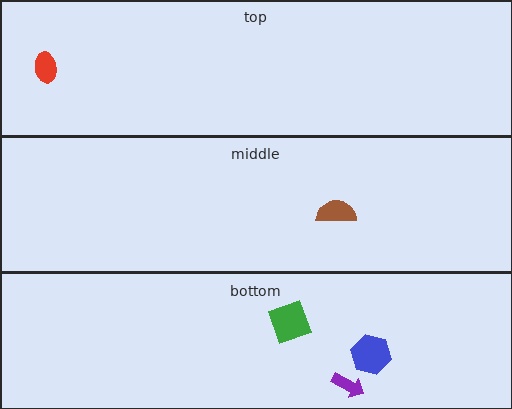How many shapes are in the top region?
1.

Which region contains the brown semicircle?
The middle region.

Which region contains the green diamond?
The bottom region.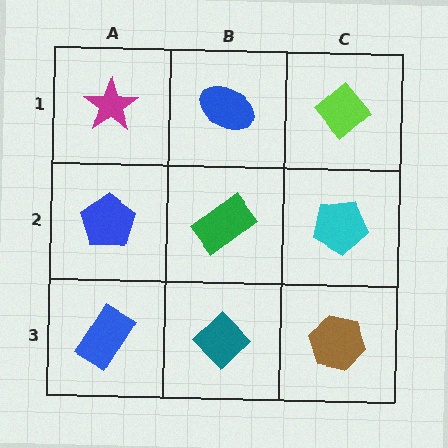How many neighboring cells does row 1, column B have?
3.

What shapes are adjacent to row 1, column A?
A blue pentagon (row 2, column A), a blue ellipse (row 1, column B).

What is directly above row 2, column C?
A lime diamond.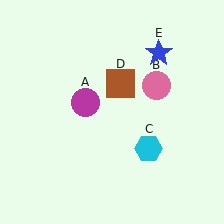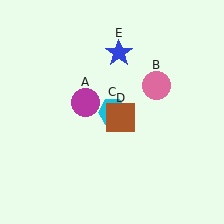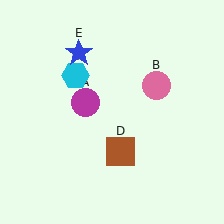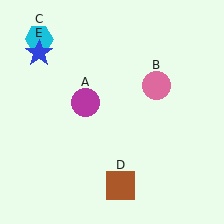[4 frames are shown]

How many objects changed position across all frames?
3 objects changed position: cyan hexagon (object C), brown square (object D), blue star (object E).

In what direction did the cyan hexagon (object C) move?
The cyan hexagon (object C) moved up and to the left.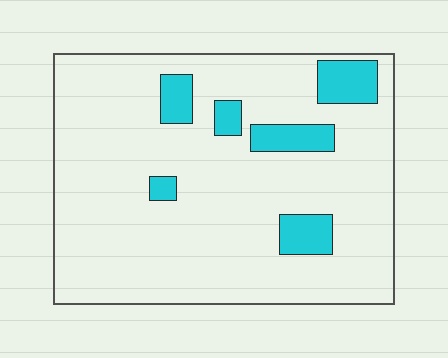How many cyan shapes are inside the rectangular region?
6.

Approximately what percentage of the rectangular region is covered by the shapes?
Approximately 10%.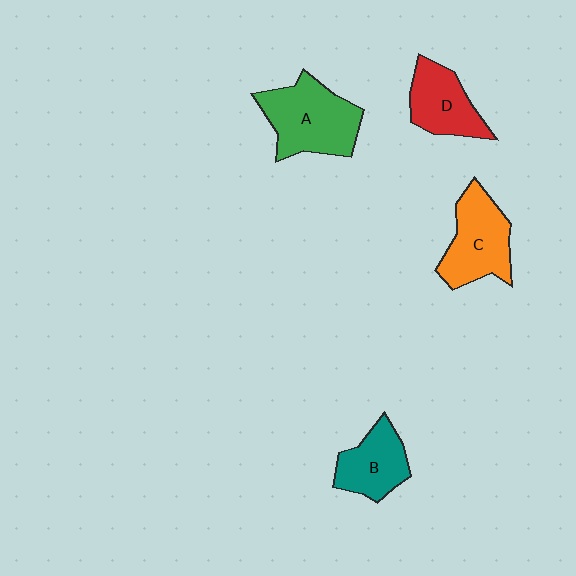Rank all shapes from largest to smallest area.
From largest to smallest: A (green), C (orange), D (red), B (teal).